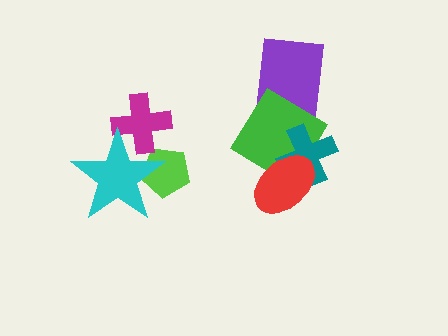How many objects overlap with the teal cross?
3 objects overlap with the teal cross.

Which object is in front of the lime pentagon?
The cyan star is in front of the lime pentagon.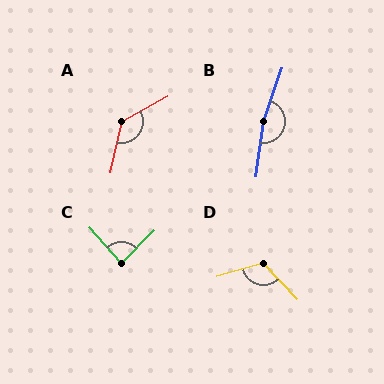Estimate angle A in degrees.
Approximately 132 degrees.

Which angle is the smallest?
C, at approximately 86 degrees.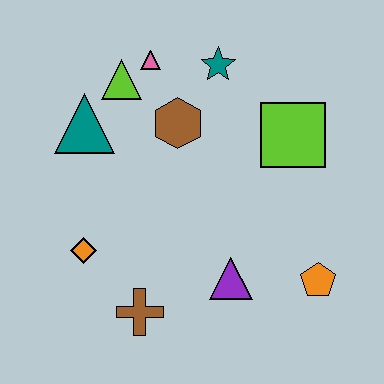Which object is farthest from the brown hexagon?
The orange pentagon is farthest from the brown hexagon.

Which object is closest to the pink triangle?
The lime triangle is closest to the pink triangle.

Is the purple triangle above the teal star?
No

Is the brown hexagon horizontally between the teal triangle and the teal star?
Yes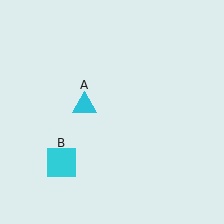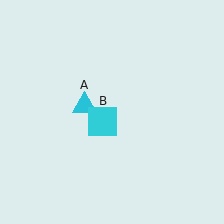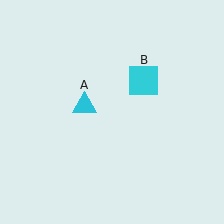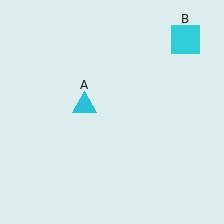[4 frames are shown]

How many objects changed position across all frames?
1 object changed position: cyan square (object B).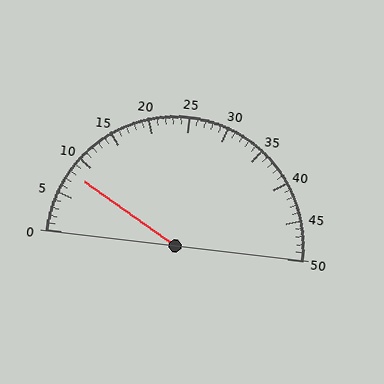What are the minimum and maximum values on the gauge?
The gauge ranges from 0 to 50.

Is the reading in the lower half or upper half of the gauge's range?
The reading is in the lower half of the range (0 to 50).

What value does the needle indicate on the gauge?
The needle indicates approximately 8.